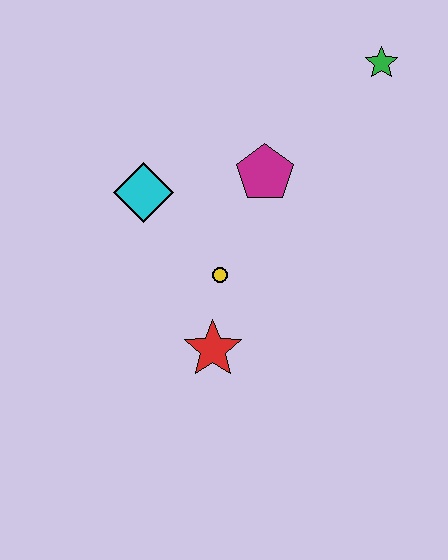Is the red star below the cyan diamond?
Yes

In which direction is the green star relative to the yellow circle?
The green star is above the yellow circle.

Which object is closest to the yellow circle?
The red star is closest to the yellow circle.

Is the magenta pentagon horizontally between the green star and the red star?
Yes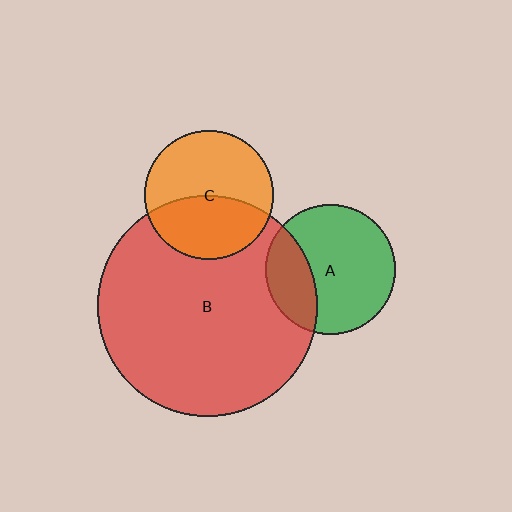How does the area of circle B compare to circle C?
Approximately 2.9 times.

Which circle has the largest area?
Circle B (red).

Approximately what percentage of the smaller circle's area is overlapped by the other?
Approximately 30%.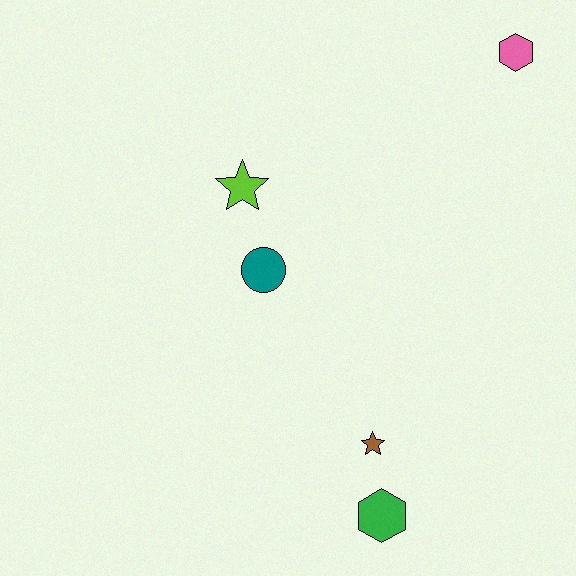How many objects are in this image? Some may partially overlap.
There are 5 objects.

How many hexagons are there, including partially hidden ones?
There are 2 hexagons.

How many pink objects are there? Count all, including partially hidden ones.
There is 1 pink object.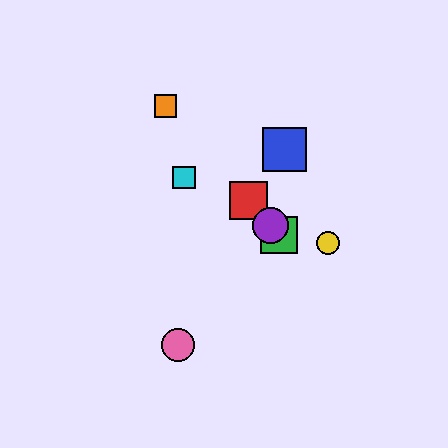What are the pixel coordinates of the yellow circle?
The yellow circle is at (328, 243).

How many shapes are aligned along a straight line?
4 shapes (the red square, the green square, the purple circle, the orange square) are aligned along a straight line.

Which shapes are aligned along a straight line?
The red square, the green square, the purple circle, the orange square are aligned along a straight line.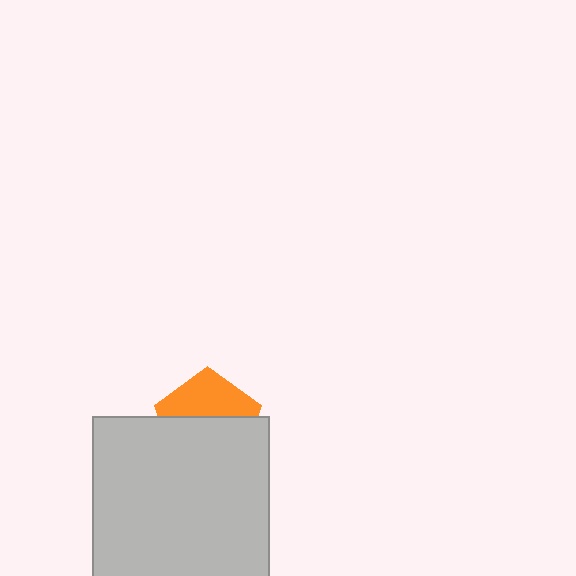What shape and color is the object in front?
The object in front is a light gray square.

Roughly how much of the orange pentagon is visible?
A small part of it is visible (roughly 41%).